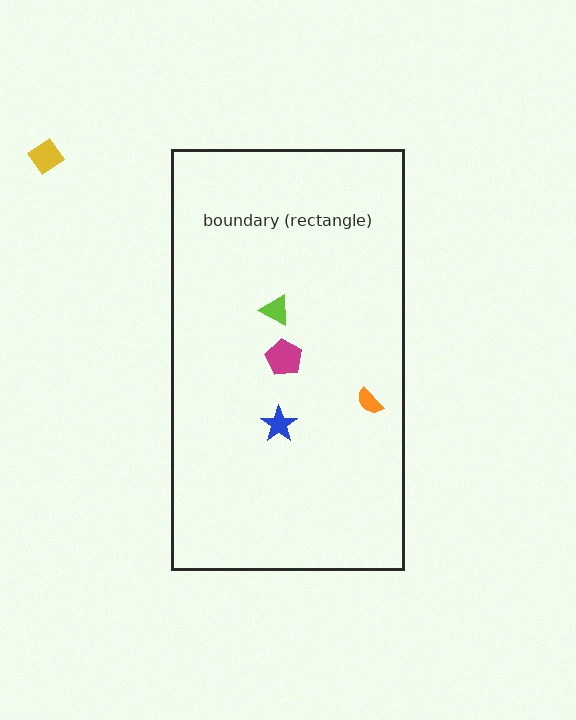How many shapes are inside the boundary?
4 inside, 1 outside.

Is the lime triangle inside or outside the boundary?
Inside.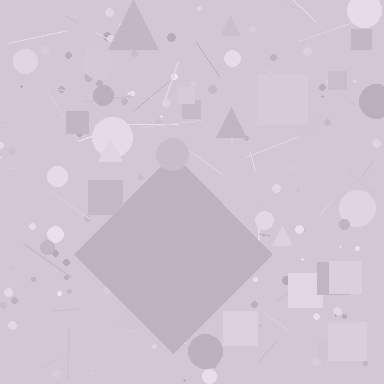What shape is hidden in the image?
A diamond is hidden in the image.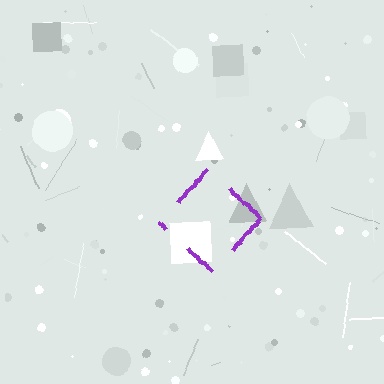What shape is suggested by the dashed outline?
The dashed outline suggests a diamond.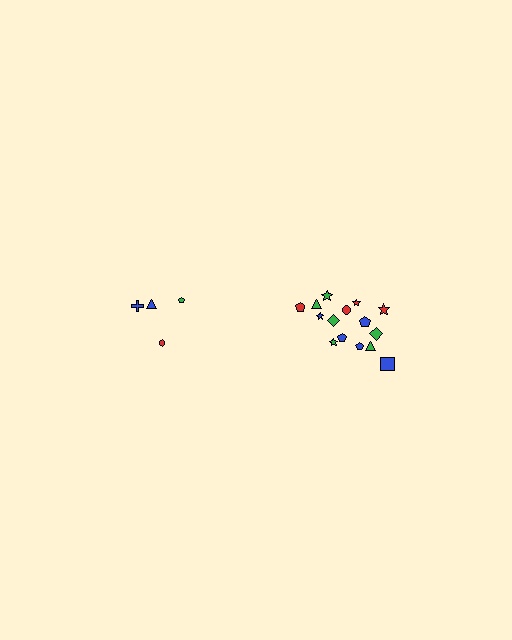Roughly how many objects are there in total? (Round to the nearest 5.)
Roughly 20 objects in total.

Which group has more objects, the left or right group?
The right group.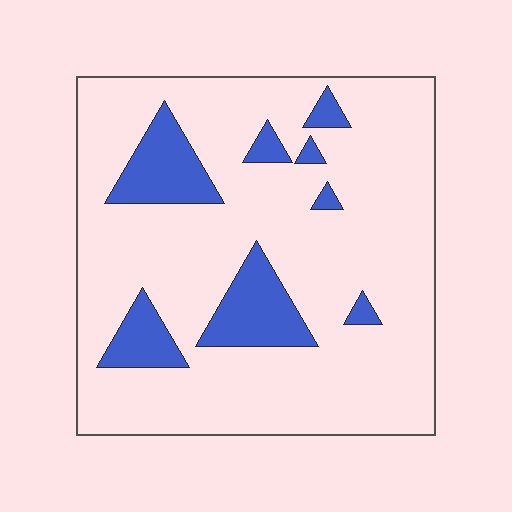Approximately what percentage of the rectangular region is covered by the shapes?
Approximately 15%.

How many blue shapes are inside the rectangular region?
8.